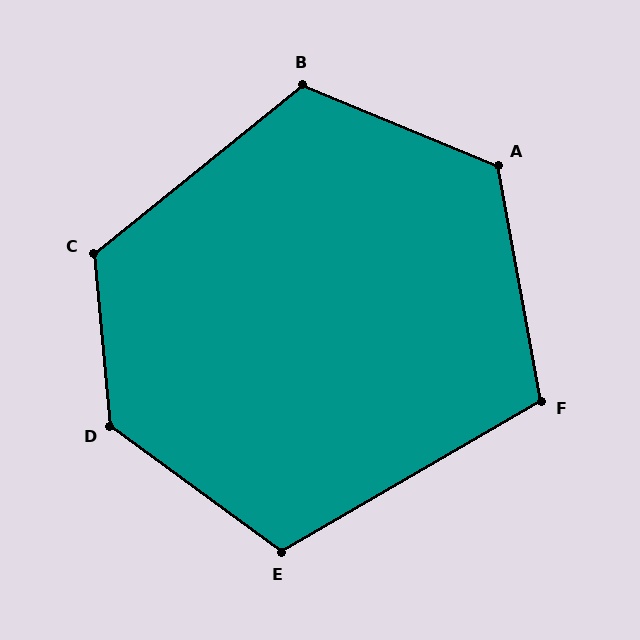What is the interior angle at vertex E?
Approximately 114 degrees (obtuse).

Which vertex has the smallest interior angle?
F, at approximately 110 degrees.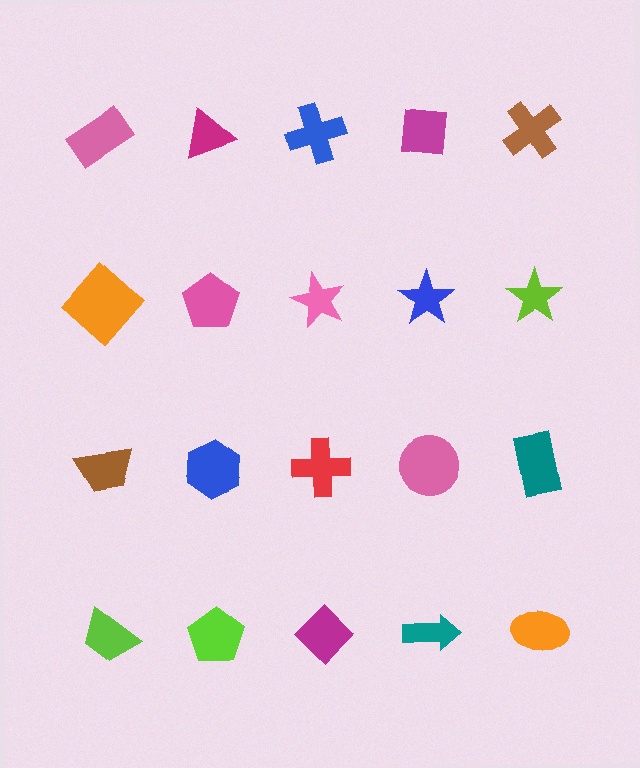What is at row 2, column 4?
A blue star.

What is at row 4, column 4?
A teal arrow.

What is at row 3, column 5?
A teal rectangle.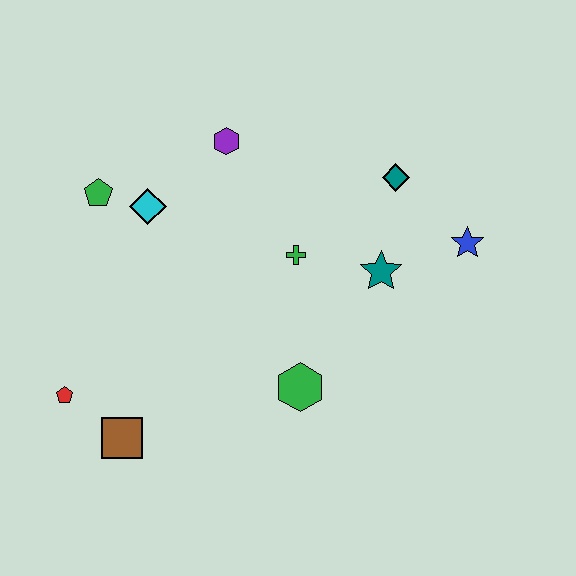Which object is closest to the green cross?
The teal star is closest to the green cross.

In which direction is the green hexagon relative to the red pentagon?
The green hexagon is to the right of the red pentagon.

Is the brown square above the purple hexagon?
No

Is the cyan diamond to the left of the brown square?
No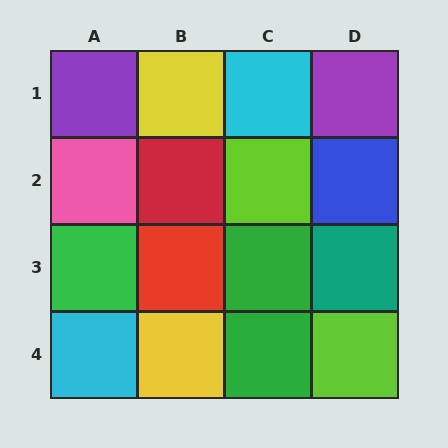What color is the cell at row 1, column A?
Purple.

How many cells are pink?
1 cell is pink.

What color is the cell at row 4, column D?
Lime.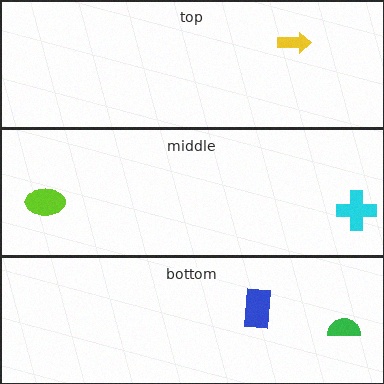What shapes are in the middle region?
The lime ellipse, the cyan cross.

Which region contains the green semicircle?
The bottom region.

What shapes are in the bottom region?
The blue rectangle, the green semicircle.